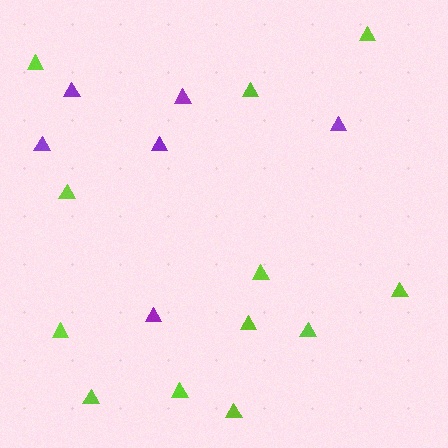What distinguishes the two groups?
There are 2 groups: one group of purple triangles (6) and one group of lime triangles (12).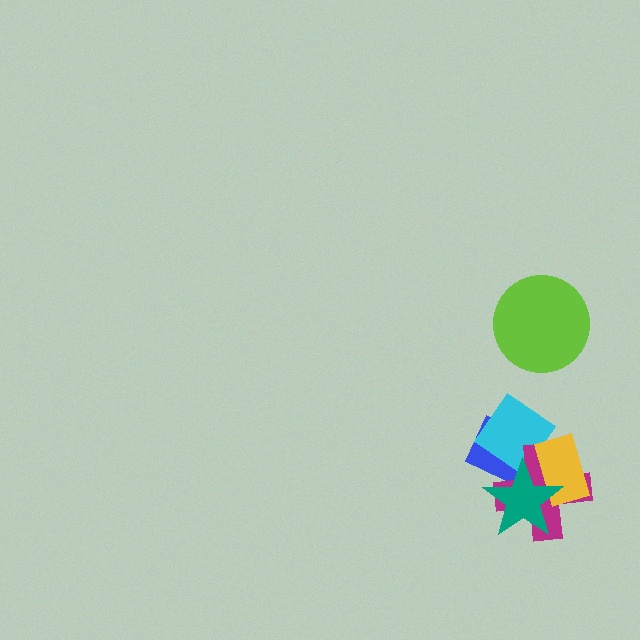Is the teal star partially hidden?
No, no other shape covers it.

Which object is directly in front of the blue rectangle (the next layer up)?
The cyan diamond is directly in front of the blue rectangle.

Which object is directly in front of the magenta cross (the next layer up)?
The yellow rectangle is directly in front of the magenta cross.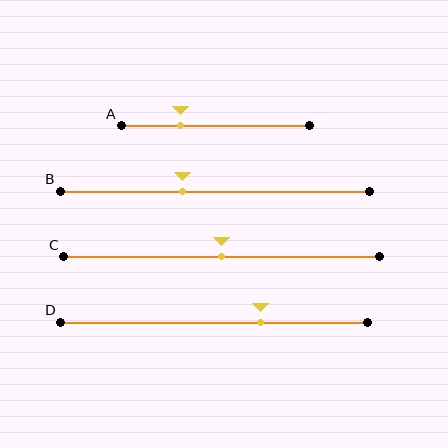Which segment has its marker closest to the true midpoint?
Segment C has its marker closest to the true midpoint.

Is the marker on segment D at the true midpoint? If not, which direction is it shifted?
No, the marker on segment D is shifted to the right by about 15% of the segment length.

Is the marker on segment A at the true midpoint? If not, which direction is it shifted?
No, the marker on segment A is shifted to the left by about 18% of the segment length.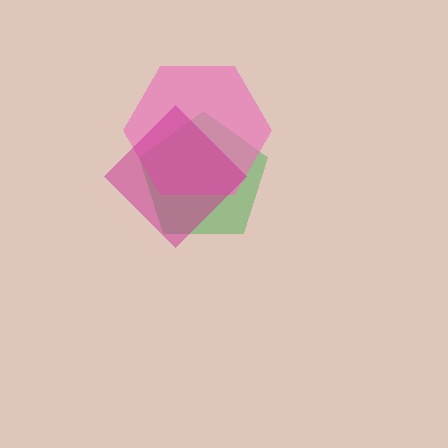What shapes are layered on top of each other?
The layered shapes are: a green pentagon, a pink hexagon, a magenta diamond.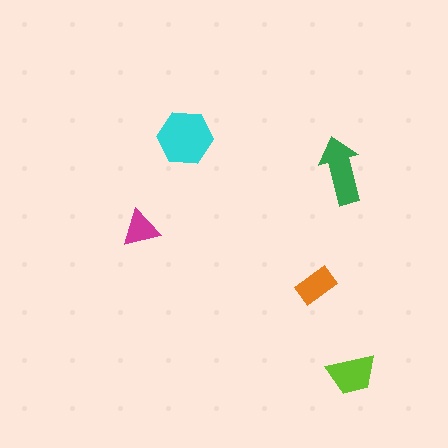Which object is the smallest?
The magenta triangle.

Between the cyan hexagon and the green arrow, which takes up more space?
The cyan hexagon.